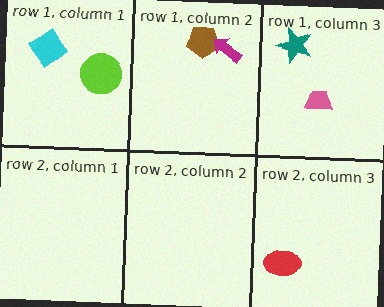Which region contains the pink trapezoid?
The row 1, column 3 region.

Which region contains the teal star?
The row 1, column 3 region.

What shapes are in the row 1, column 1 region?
The lime circle, the cyan diamond.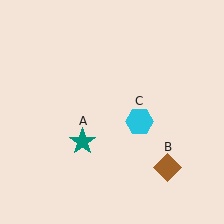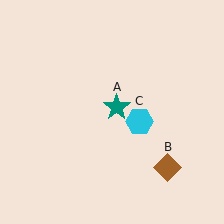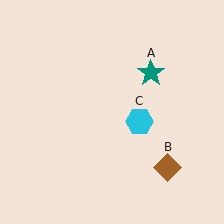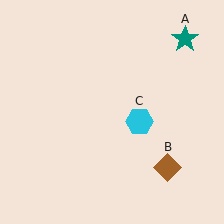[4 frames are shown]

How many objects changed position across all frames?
1 object changed position: teal star (object A).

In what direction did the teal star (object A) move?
The teal star (object A) moved up and to the right.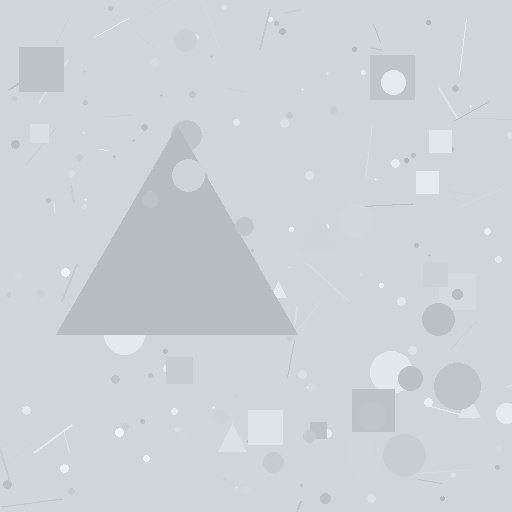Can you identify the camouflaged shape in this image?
The camouflaged shape is a triangle.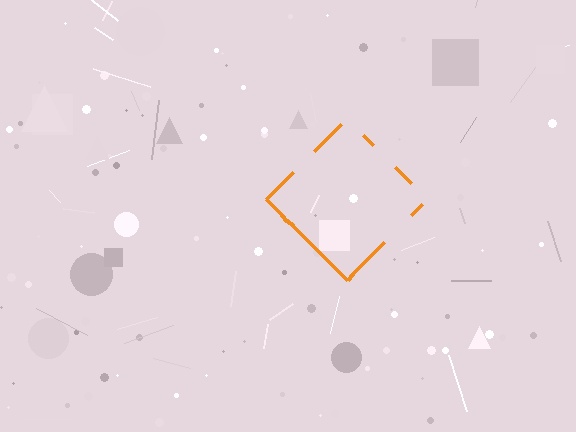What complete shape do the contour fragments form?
The contour fragments form a diamond.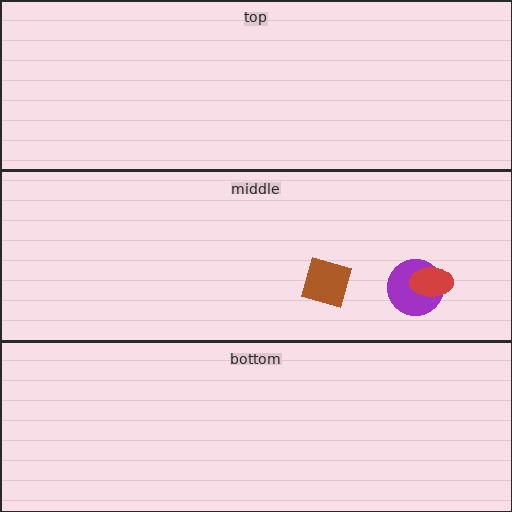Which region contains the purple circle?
The middle region.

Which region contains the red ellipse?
The middle region.